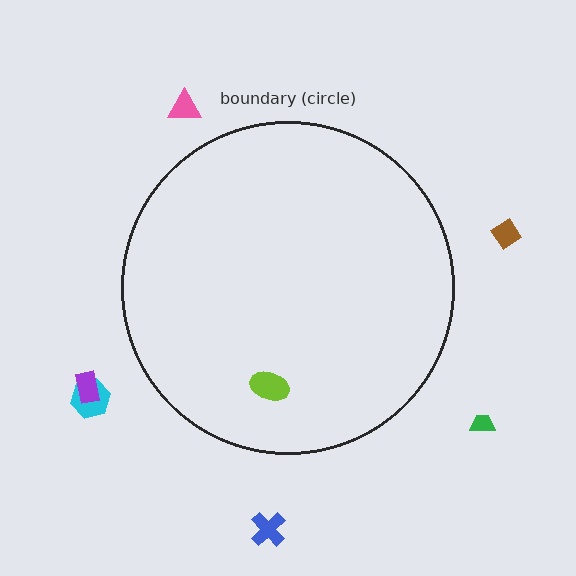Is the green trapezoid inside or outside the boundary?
Outside.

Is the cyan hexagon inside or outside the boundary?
Outside.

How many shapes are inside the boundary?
1 inside, 6 outside.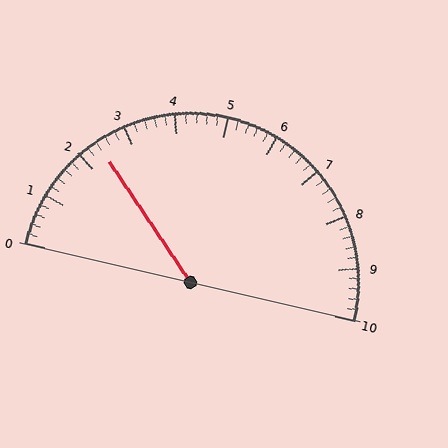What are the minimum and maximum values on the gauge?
The gauge ranges from 0 to 10.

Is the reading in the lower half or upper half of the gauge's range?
The reading is in the lower half of the range (0 to 10).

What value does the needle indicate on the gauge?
The needle indicates approximately 2.4.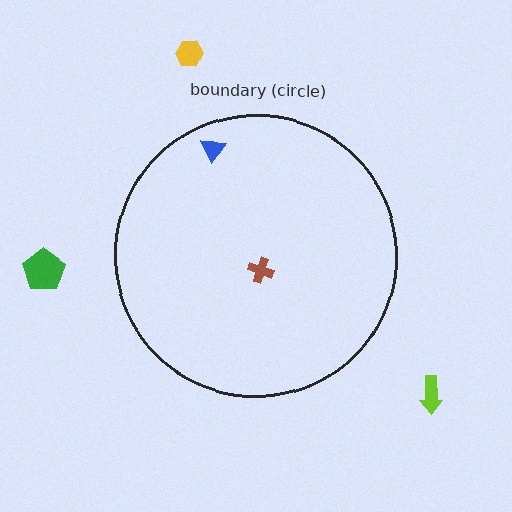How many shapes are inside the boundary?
2 inside, 3 outside.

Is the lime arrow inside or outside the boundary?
Outside.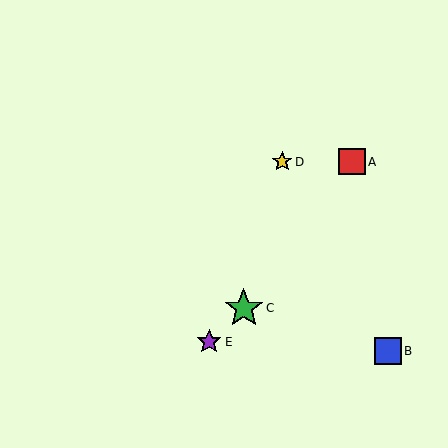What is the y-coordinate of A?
Object A is at y≈162.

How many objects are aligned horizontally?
2 objects (A, D) are aligned horizontally.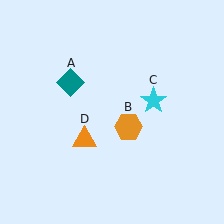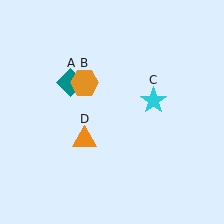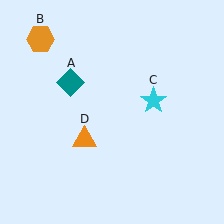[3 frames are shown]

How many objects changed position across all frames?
1 object changed position: orange hexagon (object B).